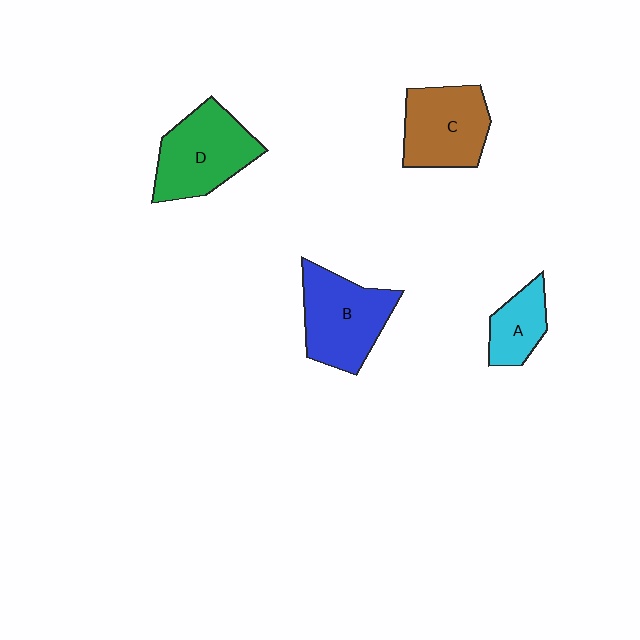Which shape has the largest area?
Shape B (blue).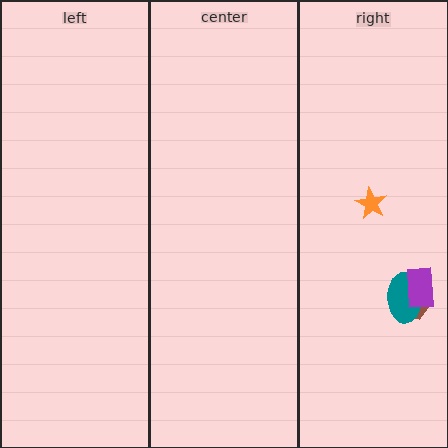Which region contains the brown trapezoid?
The right region.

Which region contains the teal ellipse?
The right region.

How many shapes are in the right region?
4.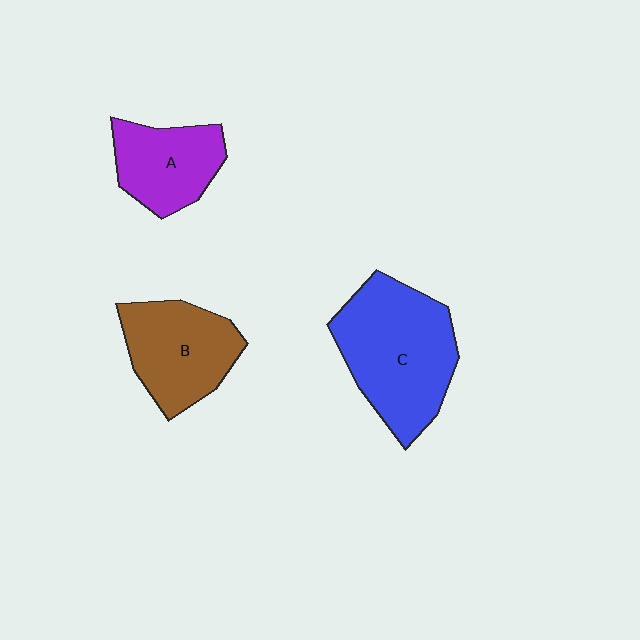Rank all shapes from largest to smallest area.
From largest to smallest: C (blue), B (brown), A (purple).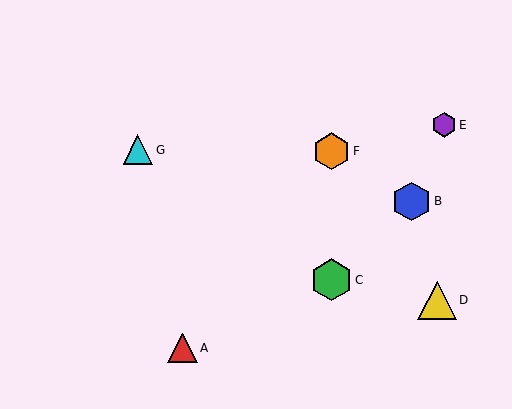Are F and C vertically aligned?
Yes, both are at x≈331.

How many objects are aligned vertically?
2 objects (C, F) are aligned vertically.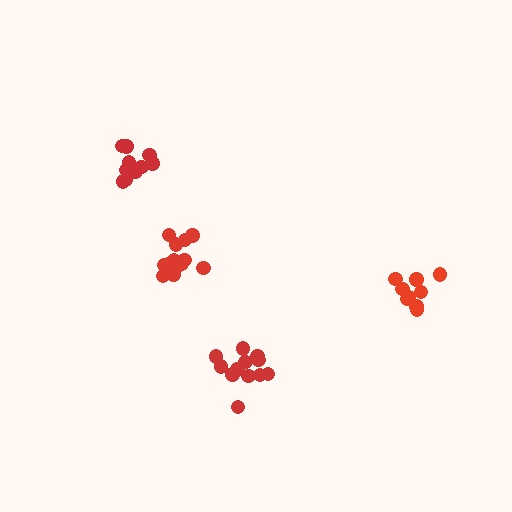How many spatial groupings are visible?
There are 4 spatial groupings.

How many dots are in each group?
Group 1: 12 dots, Group 2: 13 dots, Group 3: 10 dots, Group 4: 9 dots (44 total).